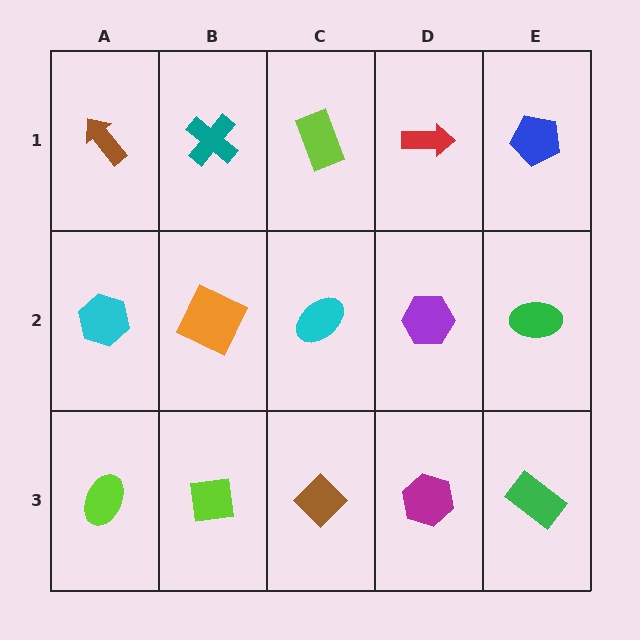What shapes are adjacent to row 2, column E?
A blue pentagon (row 1, column E), a green rectangle (row 3, column E), a purple hexagon (row 2, column D).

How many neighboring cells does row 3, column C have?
3.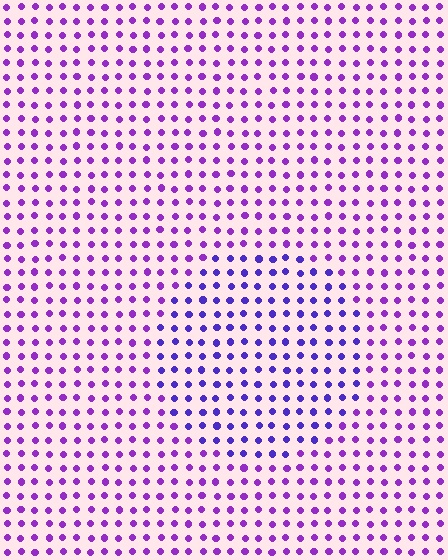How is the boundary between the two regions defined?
The boundary is defined purely by a slight shift in hue (about 29 degrees). Spacing, size, and orientation are identical on both sides.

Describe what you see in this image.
The image is filled with small purple elements in a uniform arrangement. A circle-shaped region is visible where the elements are tinted to a slightly different hue, forming a subtle color boundary.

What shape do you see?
I see a circle.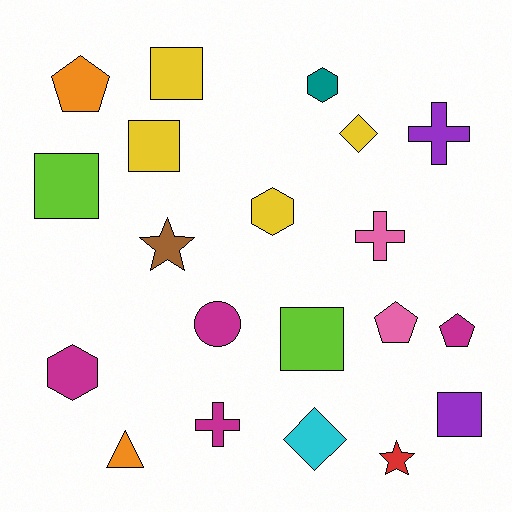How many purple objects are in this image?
There are 2 purple objects.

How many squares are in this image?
There are 5 squares.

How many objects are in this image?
There are 20 objects.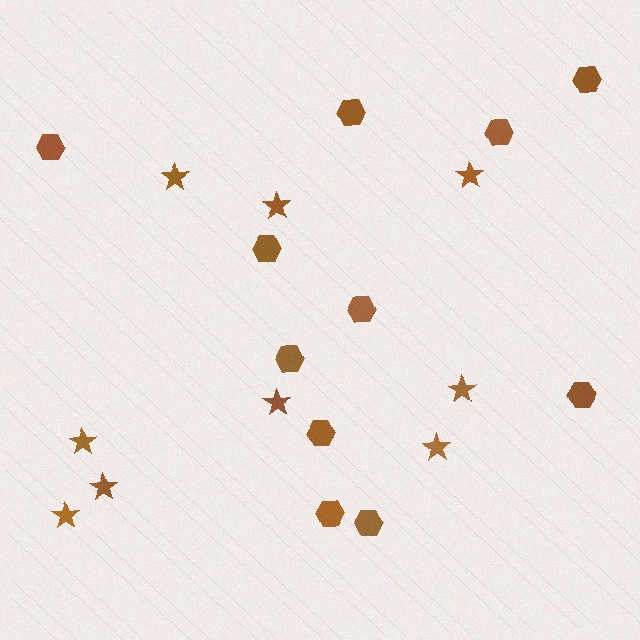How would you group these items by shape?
There are 2 groups: one group of hexagons (11) and one group of stars (9).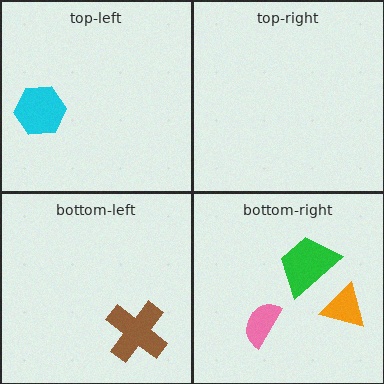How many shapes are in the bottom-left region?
1.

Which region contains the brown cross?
The bottom-left region.